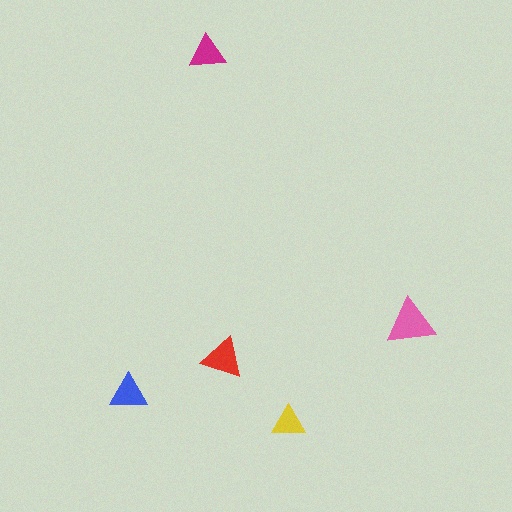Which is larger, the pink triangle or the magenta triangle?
The pink one.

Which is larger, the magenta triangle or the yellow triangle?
The magenta one.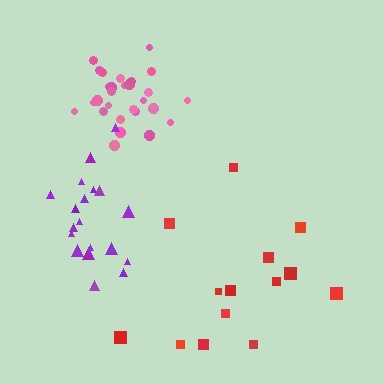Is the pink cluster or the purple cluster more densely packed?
Pink.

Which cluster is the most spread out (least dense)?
Red.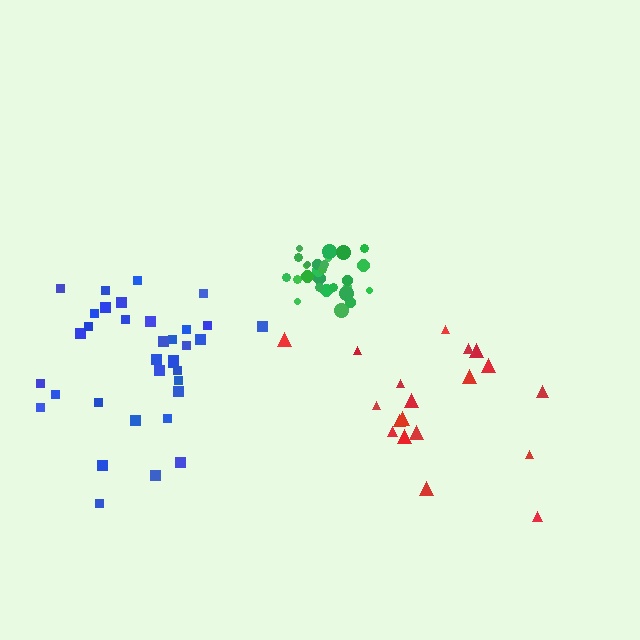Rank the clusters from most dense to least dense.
green, blue, red.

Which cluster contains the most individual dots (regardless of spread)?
Blue (35).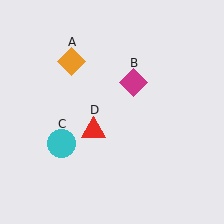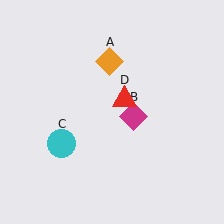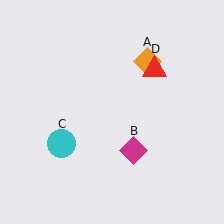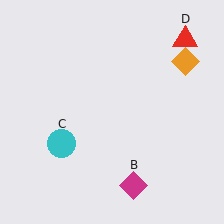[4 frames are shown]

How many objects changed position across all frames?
3 objects changed position: orange diamond (object A), magenta diamond (object B), red triangle (object D).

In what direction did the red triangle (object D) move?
The red triangle (object D) moved up and to the right.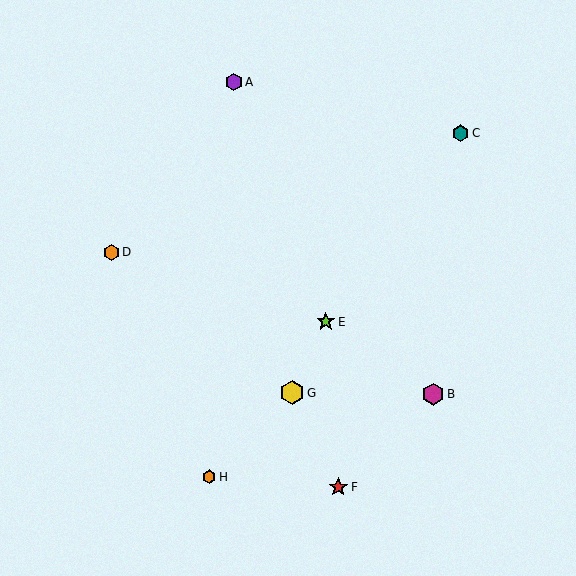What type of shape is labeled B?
Shape B is a magenta hexagon.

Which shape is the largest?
The yellow hexagon (labeled G) is the largest.